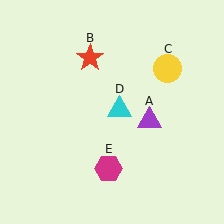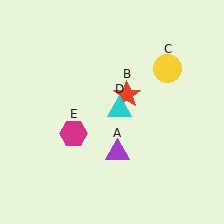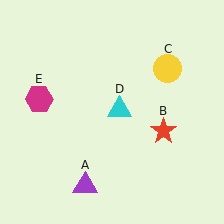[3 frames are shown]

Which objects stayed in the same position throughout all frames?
Yellow circle (object C) and cyan triangle (object D) remained stationary.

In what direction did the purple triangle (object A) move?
The purple triangle (object A) moved down and to the left.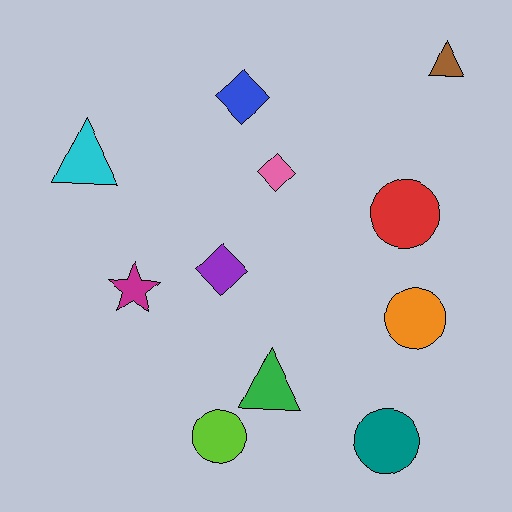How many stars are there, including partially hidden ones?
There is 1 star.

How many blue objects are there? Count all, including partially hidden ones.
There is 1 blue object.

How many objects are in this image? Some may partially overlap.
There are 11 objects.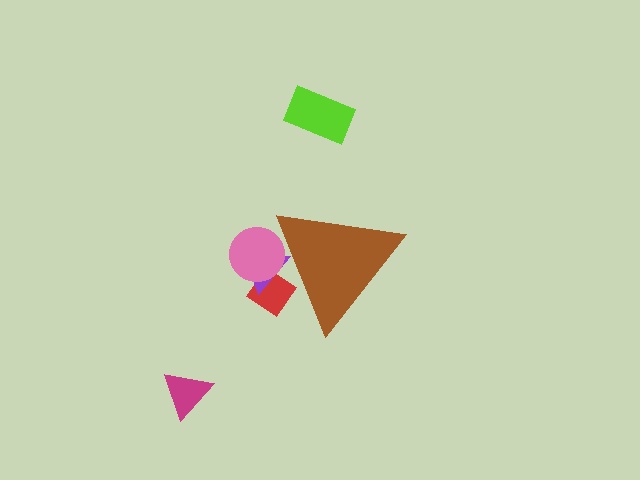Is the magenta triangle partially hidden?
No, the magenta triangle is fully visible.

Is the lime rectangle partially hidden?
No, the lime rectangle is fully visible.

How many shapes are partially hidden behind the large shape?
3 shapes are partially hidden.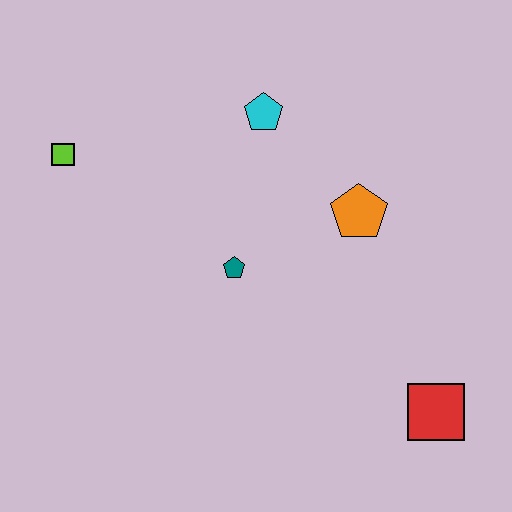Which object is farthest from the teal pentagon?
The red square is farthest from the teal pentagon.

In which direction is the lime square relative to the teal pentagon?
The lime square is to the left of the teal pentagon.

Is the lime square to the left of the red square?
Yes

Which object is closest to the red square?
The orange pentagon is closest to the red square.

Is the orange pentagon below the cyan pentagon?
Yes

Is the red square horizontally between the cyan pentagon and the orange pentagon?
No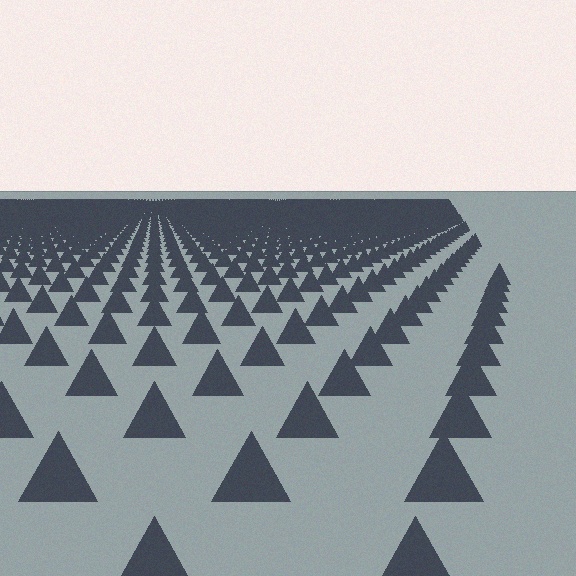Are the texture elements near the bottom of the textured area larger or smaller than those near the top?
Larger. Near the bottom, elements are closer to the viewer and appear at a bigger on-screen size.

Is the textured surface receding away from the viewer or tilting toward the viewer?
The surface is receding away from the viewer. Texture elements get smaller and denser toward the top.